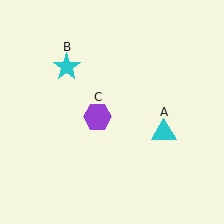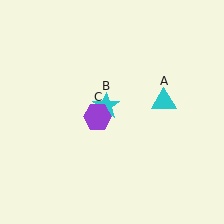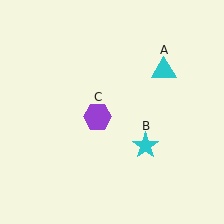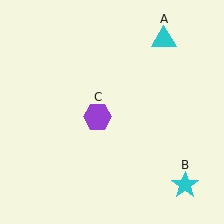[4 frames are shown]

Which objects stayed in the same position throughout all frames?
Purple hexagon (object C) remained stationary.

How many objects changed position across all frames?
2 objects changed position: cyan triangle (object A), cyan star (object B).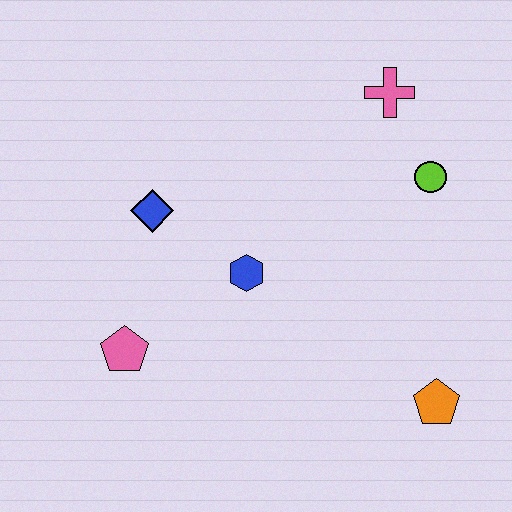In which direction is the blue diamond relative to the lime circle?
The blue diamond is to the left of the lime circle.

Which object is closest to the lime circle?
The pink cross is closest to the lime circle.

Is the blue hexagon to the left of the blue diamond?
No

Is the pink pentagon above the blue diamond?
No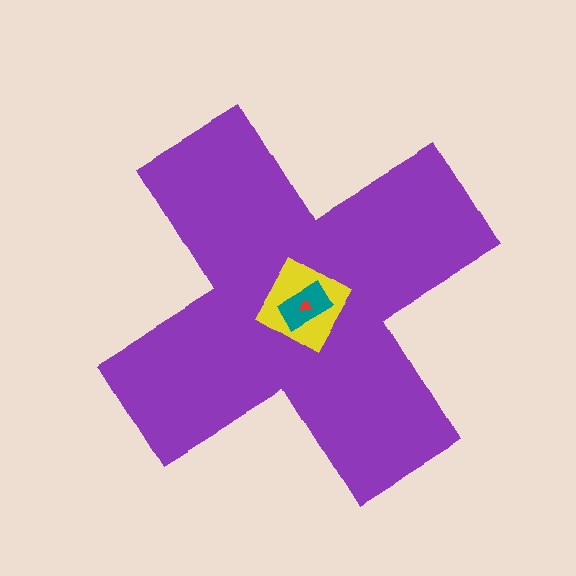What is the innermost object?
The red trapezoid.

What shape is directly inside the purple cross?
The yellow square.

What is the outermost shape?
The purple cross.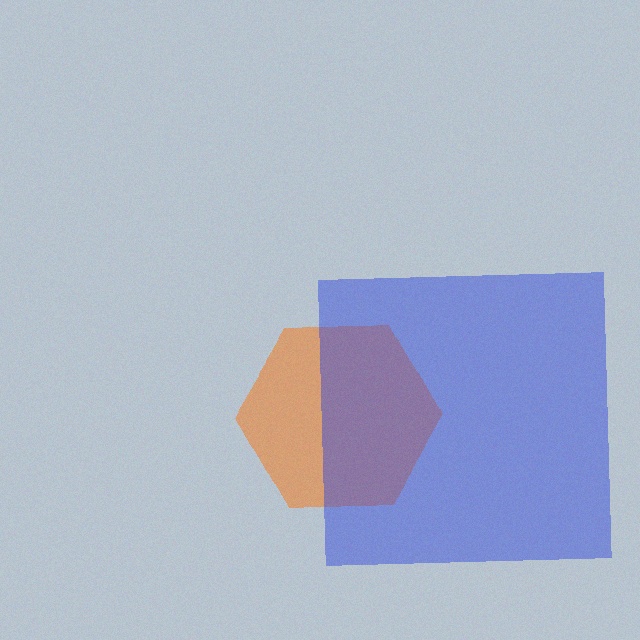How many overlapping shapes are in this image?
There are 2 overlapping shapes in the image.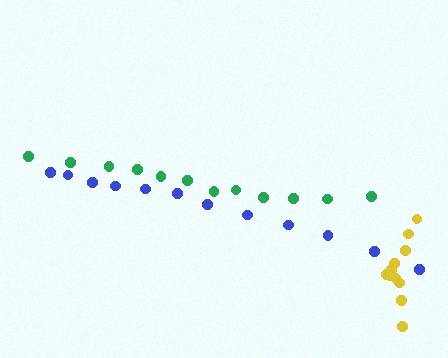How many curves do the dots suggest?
There are 3 distinct paths.